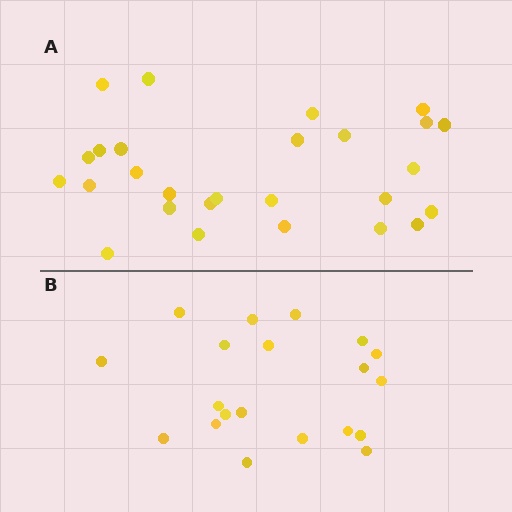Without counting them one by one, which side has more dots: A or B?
Region A (the top region) has more dots.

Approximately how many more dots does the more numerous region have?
Region A has roughly 8 or so more dots than region B.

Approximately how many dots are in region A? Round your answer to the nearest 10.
About 30 dots. (The exact count is 27, which rounds to 30.)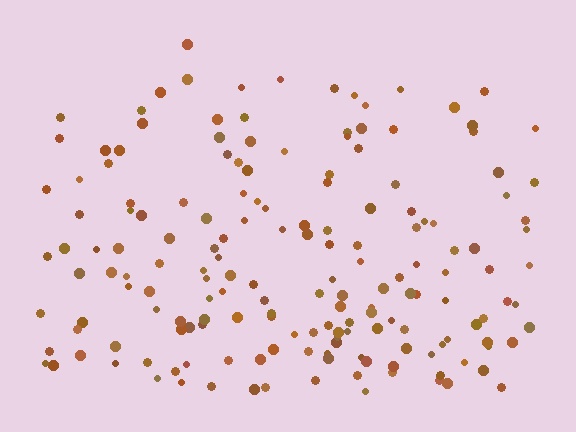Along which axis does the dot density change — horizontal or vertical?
Vertical.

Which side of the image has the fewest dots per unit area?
The top.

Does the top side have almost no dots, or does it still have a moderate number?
Still a moderate number, just noticeably fewer than the bottom.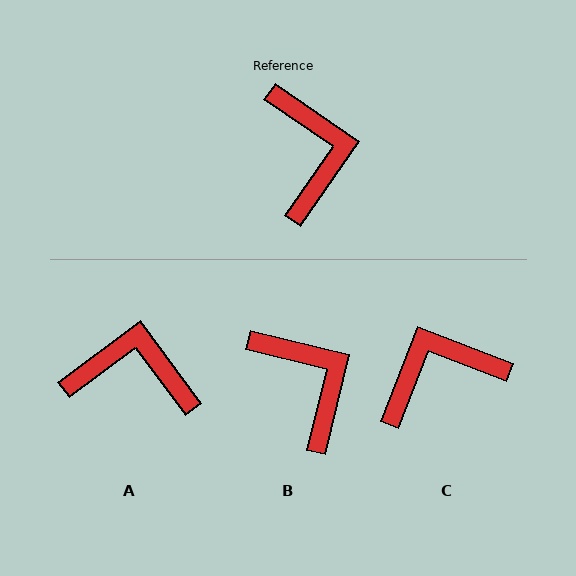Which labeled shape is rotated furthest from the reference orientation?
C, about 103 degrees away.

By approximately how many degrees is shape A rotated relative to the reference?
Approximately 71 degrees counter-clockwise.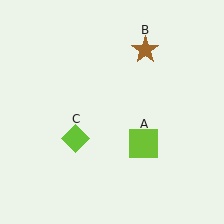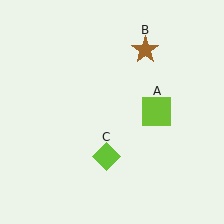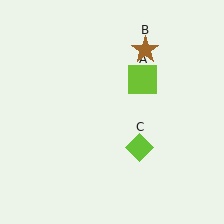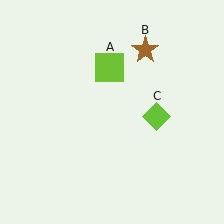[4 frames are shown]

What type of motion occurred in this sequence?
The lime square (object A), lime diamond (object C) rotated counterclockwise around the center of the scene.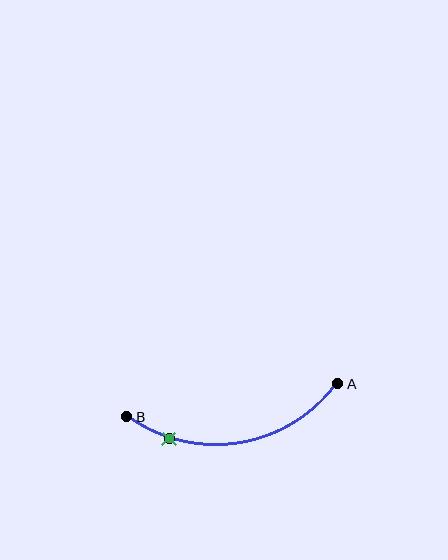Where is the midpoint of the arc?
The arc midpoint is the point on the curve farthest from the straight line joining A and B. It sits below that line.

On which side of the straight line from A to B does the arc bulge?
The arc bulges below the straight line connecting A and B.